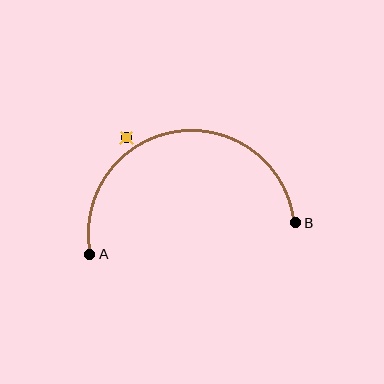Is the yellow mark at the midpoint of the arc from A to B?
No — the yellow mark does not lie on the arc at all. It sits slightly outside the curve.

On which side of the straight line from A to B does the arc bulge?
The arc bulges above the straight line connecting A and B.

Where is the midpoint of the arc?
The arc midpoint is the point on the curve farthest from the straight line joining A and B. It sits above that line.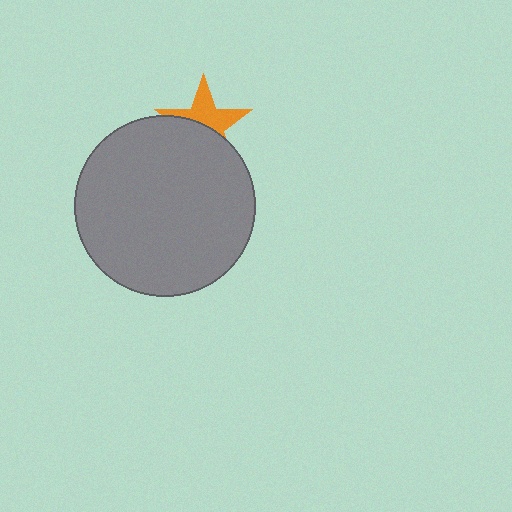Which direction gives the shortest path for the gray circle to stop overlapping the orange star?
Moving down gives the shortest separation.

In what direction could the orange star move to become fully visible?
The orange star could move up. That would shift it out from behind the gray circle entirely.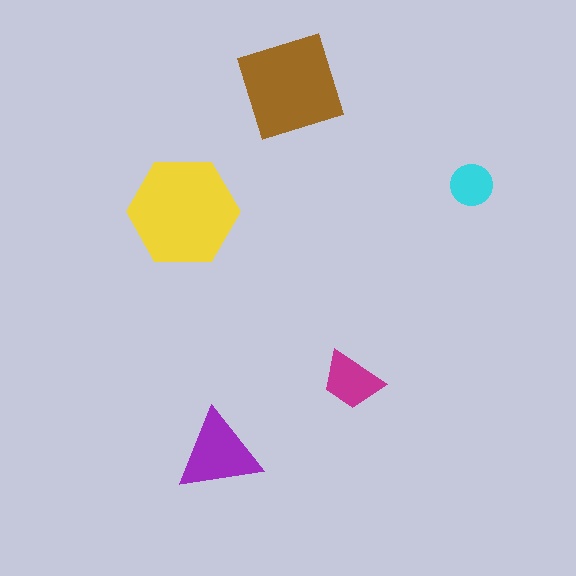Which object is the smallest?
The cyan circle.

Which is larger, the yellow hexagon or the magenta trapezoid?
The yellow hexagon.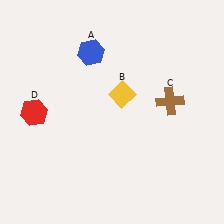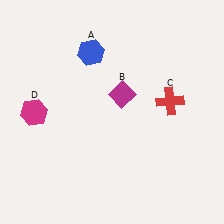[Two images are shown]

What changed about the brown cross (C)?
In Image 1, C is brown. In Image 2, it changed to red.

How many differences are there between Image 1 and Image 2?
There are 3 differences between the two images.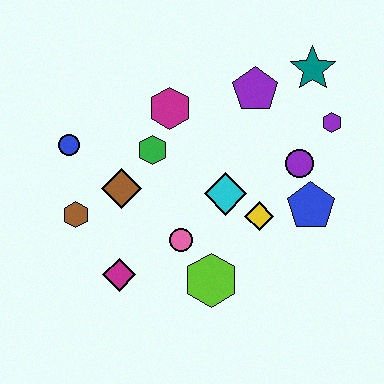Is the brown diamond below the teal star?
Yes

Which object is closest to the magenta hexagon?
The green hexagon is closest to the magenta hexagon.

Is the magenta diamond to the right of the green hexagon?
No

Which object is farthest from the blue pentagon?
The blue circle is farthest from the blue pentagon.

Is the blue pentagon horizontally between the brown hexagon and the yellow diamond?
No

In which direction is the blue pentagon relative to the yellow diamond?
The blue pentagon is to the right of the yellow diamond.